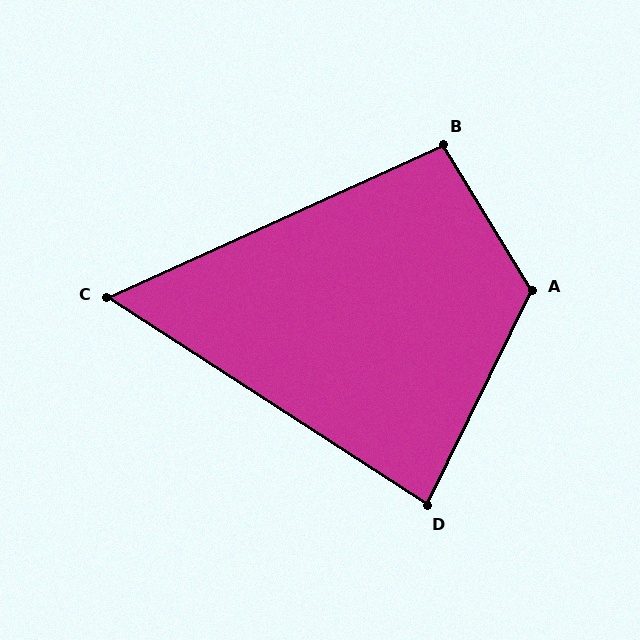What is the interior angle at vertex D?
Approximately 83 degrees (acute).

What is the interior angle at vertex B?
Approximately 97 degrees (obtuse).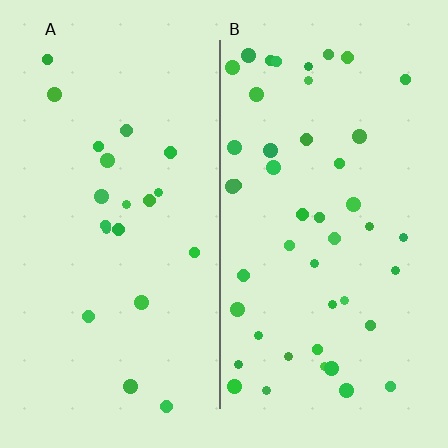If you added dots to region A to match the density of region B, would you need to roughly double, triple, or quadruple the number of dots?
Approximately double.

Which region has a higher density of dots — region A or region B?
B (the right).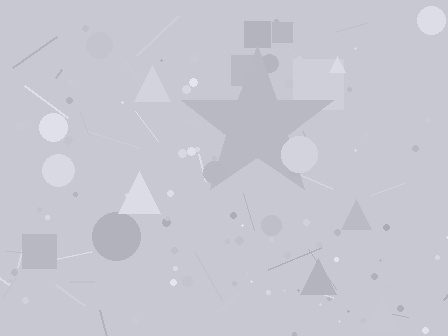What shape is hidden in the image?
A star is hidden in the image.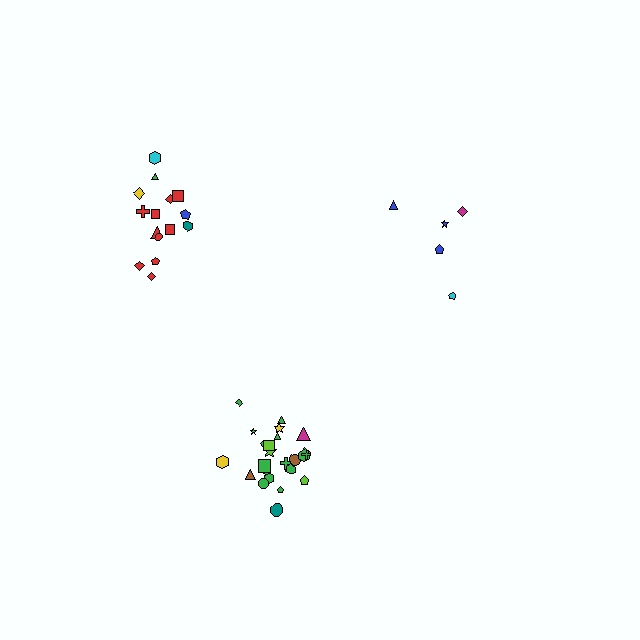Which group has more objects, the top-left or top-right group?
The top-left group.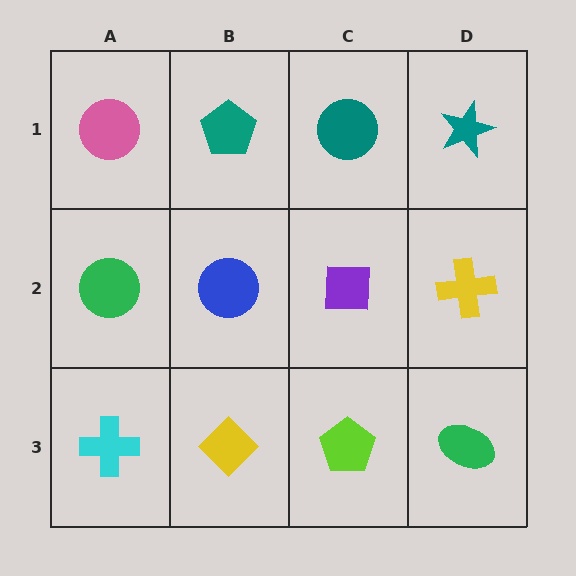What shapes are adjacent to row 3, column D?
A yellow cross (row 2, column D), a lime pentagon (row 3, column C).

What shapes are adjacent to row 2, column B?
A teal pentagon (row 1, column B), a yellow diamond (row 3, column B), a green circle (row 2, column A), a purple square (row 2, column C).